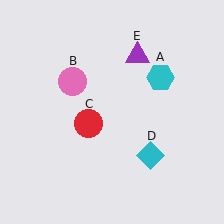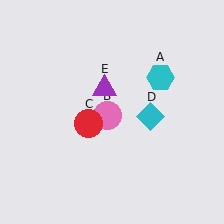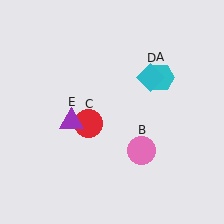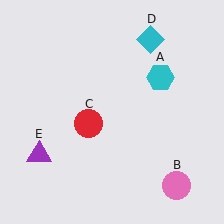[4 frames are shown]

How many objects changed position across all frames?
3 objects changed position: pink circle (object B), cyan diamond (object D), purple triangle (object E).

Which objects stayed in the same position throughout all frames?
Cyan hexagon (object A) and red circle (object C) remained stationary.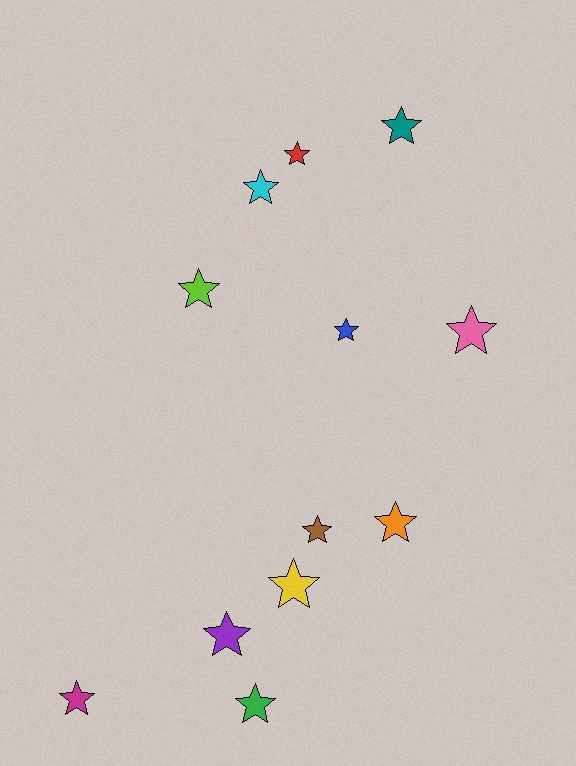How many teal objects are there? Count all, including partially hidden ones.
There is 1 teal object.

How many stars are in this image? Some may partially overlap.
There are 12 stars.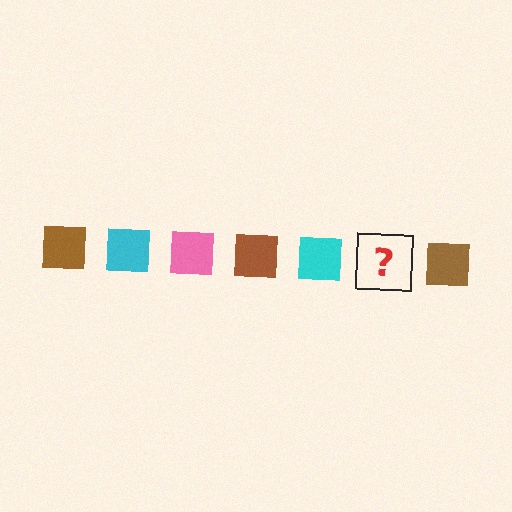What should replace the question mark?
The question mark should be replaced with a pink square.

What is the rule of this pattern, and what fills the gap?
The rule is that the pattern cycles through brown, cyan, pink squares. The gap should be filled with a pink square.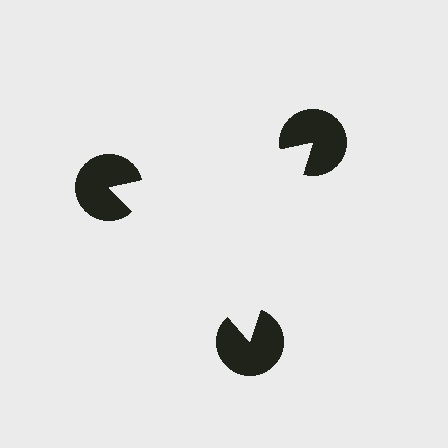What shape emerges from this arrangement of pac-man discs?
An illusory triangle — its edges are inferred from the aligned wedge cuts in the pac-man discs, not physically drawn.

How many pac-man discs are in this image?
There are 3 — one at each vertex of the illusory triangle.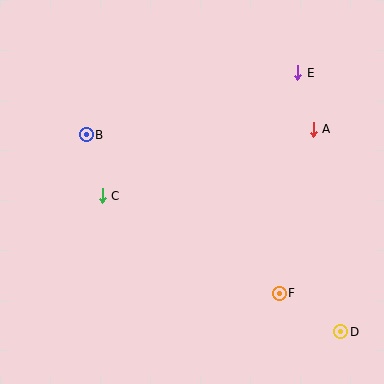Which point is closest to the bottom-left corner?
Point C is closest to the bottom-left corner.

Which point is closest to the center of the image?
Point C at (102, 196) is closest to the center.